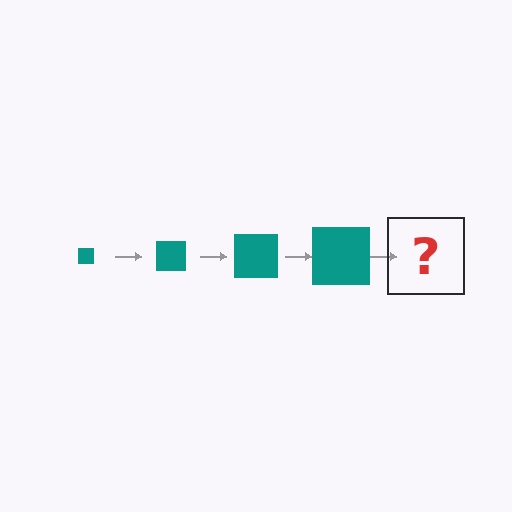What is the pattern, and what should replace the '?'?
The pattern is that the square gets progressively larger each step. The '?' should be a teal square, larger than the previous one.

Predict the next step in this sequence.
The next step is a teal square, larger than the previous one.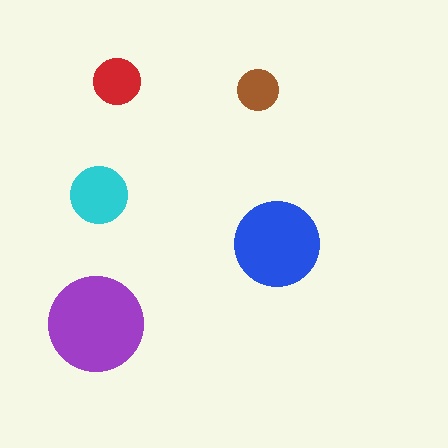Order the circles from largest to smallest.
the purple one, the blue one, the cyan one, the red one, the brown one.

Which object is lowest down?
The purple circle is bottommost.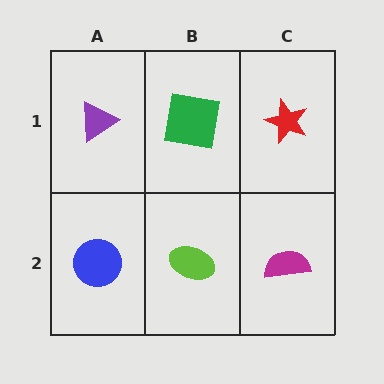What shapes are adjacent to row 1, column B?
A lime ellipse (row 2, column B), a purple triangle (row 1, column A), a red star (row 1, column C).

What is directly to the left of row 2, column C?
A lime ellipse.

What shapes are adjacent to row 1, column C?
A magenta semicircle (row 2, column C), a green square (row 1, column B).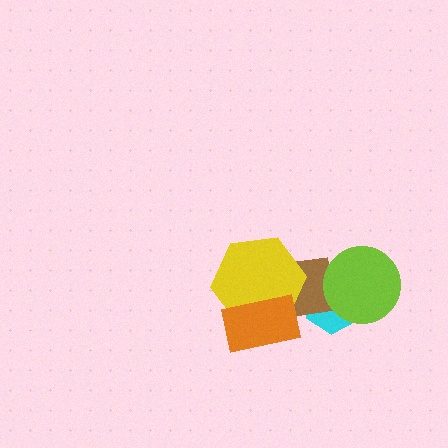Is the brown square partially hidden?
Yes, it is partially covered by another shape.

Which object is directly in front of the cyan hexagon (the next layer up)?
The brown square is directly in front of the cyan hexagon.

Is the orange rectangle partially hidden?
No, no other shape covers it.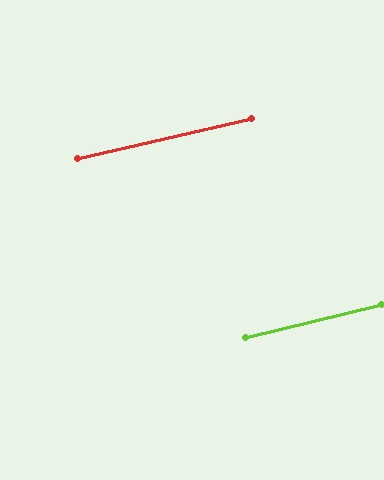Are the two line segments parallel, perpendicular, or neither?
Parallel — their directions differ by only 0.6°.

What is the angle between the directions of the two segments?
Approximately 1 degree.